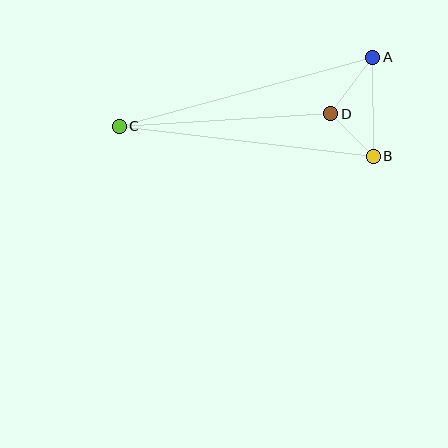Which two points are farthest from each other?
Points A and C are farthest from each other.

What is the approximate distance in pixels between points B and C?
The distance between B and C is approximately 256 pixels.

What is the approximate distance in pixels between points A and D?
The distance between A and D is approximately 71 pixels.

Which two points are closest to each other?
Points B and D are closest to each other.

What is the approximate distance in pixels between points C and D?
The distance between C and D is approximately 212 pixels.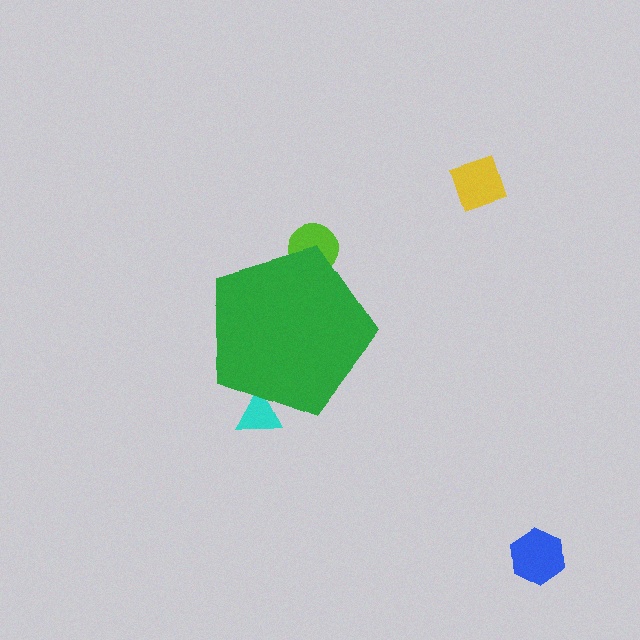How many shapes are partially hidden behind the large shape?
2 shapes are partially hidden.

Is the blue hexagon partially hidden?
No, the blue hexagon is fully visible.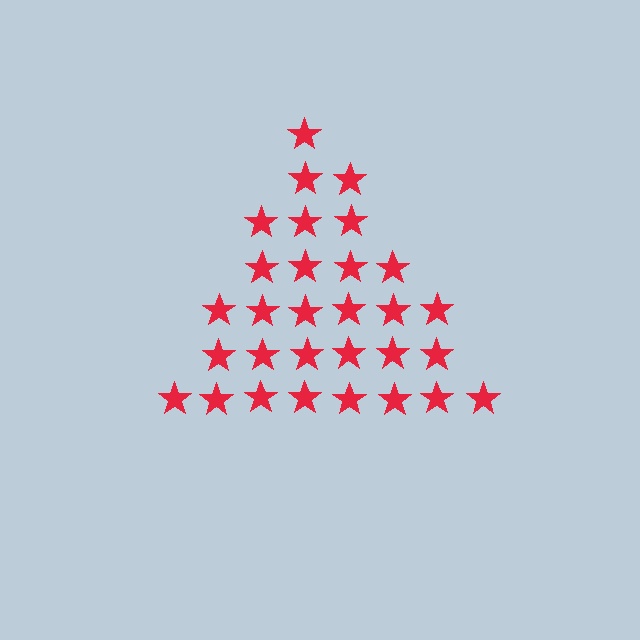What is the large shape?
The large shape is a triangle.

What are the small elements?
The small elements are stars.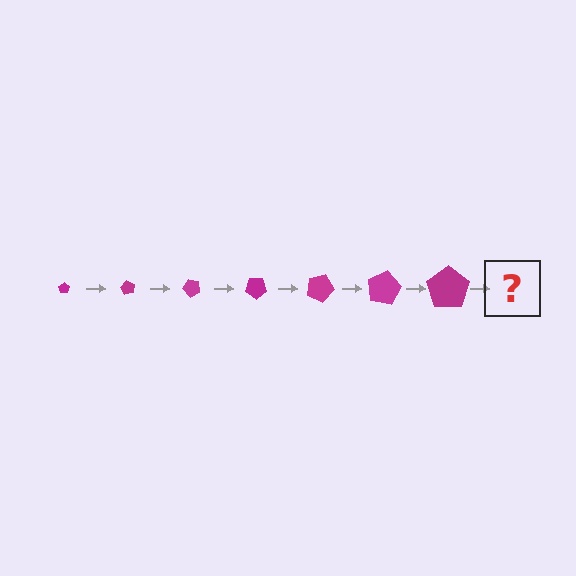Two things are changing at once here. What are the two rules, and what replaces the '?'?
The two rules are that the pentagon grows larger each step and it rotates 60 degrees each step. The '?' should be a pentagon, larger than the previous one and rotated 420 degrees from the start.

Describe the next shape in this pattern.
It should be a pentagon, larger than the previous one and rotated 420 degrees from the start.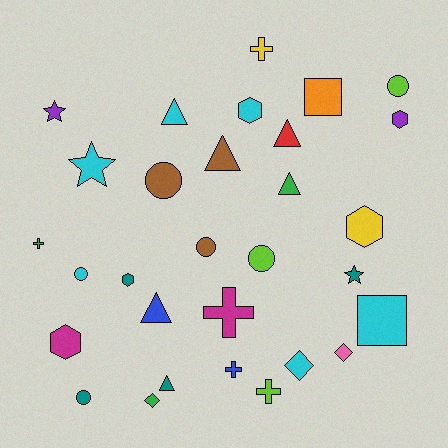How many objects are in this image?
There are 30 objects.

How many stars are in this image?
There are 3 stars.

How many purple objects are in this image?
There are 2 purple objects.